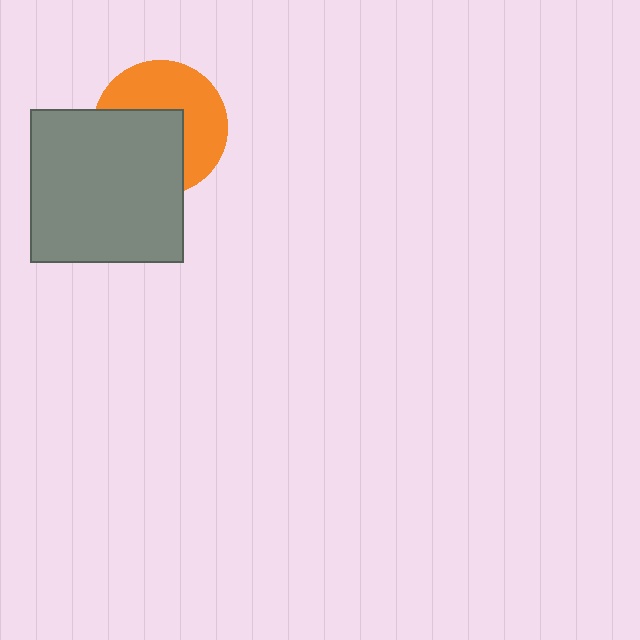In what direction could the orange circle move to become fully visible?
The orange circle could move toward the upper-right. That would shift it out from behind the gray square entirely.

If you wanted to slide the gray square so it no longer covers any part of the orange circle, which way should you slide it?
Slide it toward the lower-left — that is the most direct way to separate the two shapes.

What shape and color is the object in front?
The object in front is a gray square.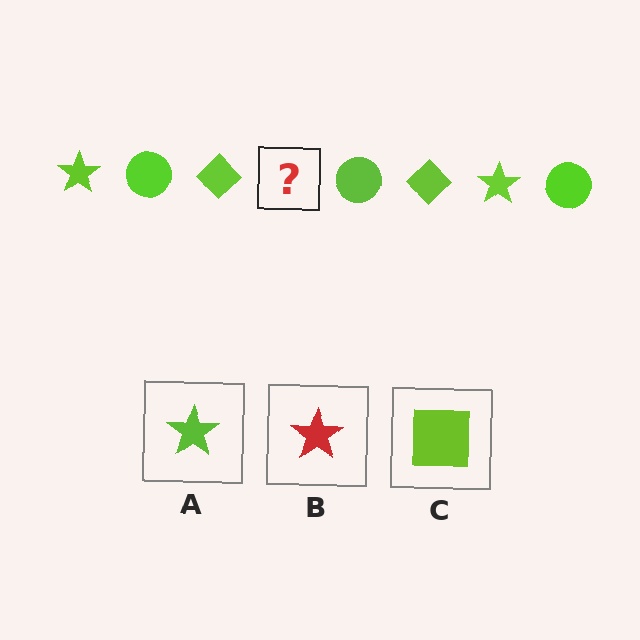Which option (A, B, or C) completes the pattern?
A.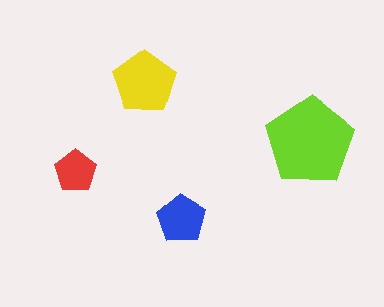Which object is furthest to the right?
The lime pentagon is rightmost.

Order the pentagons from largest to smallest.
the lime one, the yellow one, the blue one, the red one.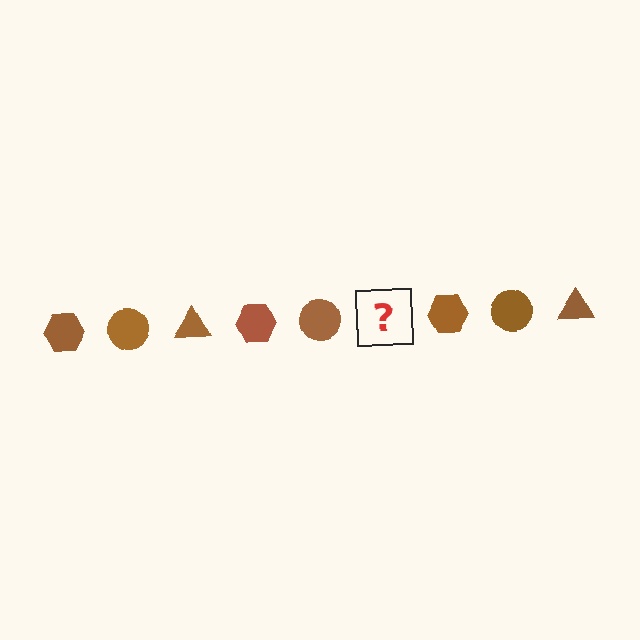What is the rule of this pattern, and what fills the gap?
The rule is that the pattern cycles through hexagon, circle, triangle shapes in brown. The gap should be filled with a brown triangle.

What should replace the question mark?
The question mark should be replaced with a brown triangle.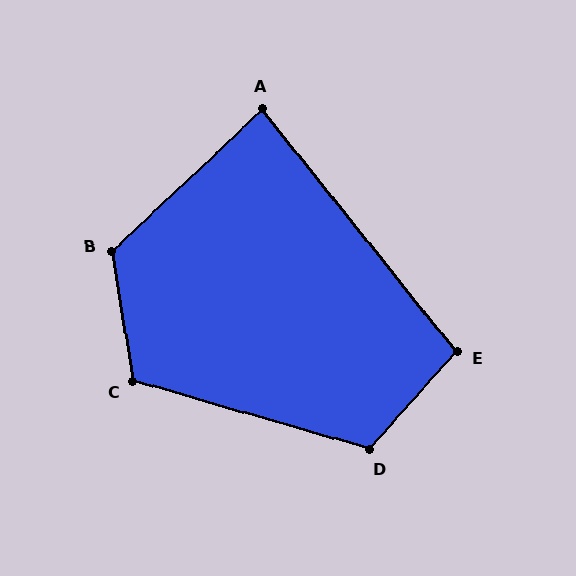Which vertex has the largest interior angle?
B, at approximately 123 degrees.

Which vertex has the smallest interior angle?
A, at approximately 86 degrees.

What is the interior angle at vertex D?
Approximately 116 degrees (obtuse).